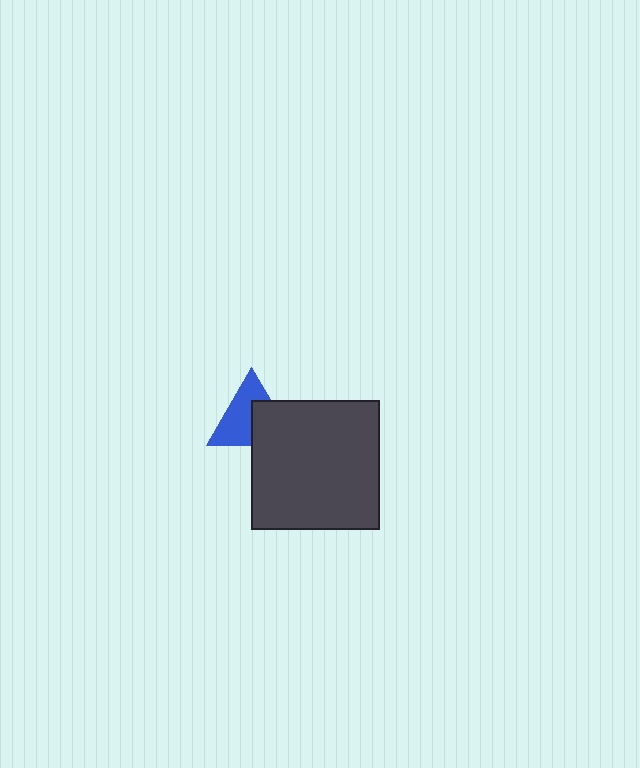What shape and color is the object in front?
The object in front is a dark gray square.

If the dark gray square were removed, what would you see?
You would see the complete blue triangle.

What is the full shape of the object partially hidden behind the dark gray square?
The partially hidden object is a blue triangle.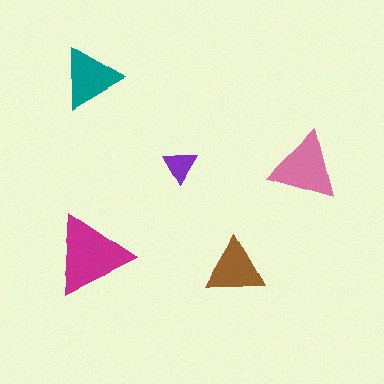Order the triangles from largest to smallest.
the magenta one, the pink one, the teal one, the brown one, the purple one.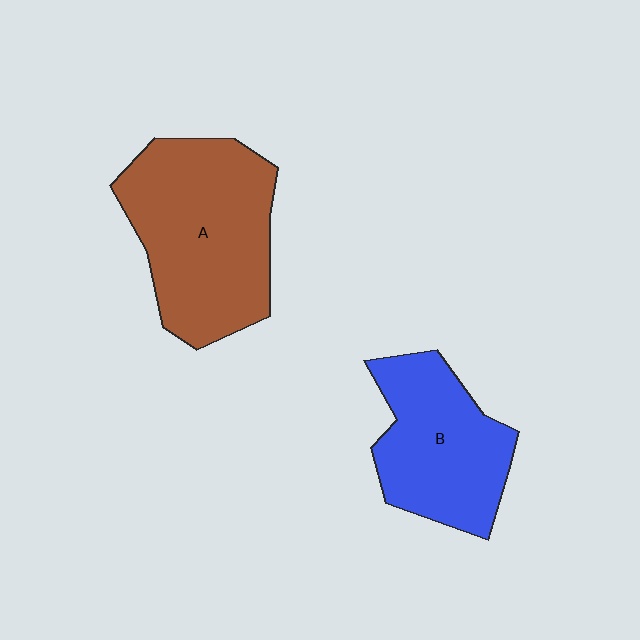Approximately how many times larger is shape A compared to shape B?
Approximately 1.4 times.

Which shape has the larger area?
Shape A (brown).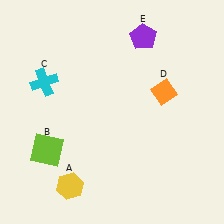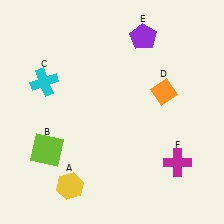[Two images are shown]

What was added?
A magenta cross (F) was added in Image 2.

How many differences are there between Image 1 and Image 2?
There is 1 difference between the two images.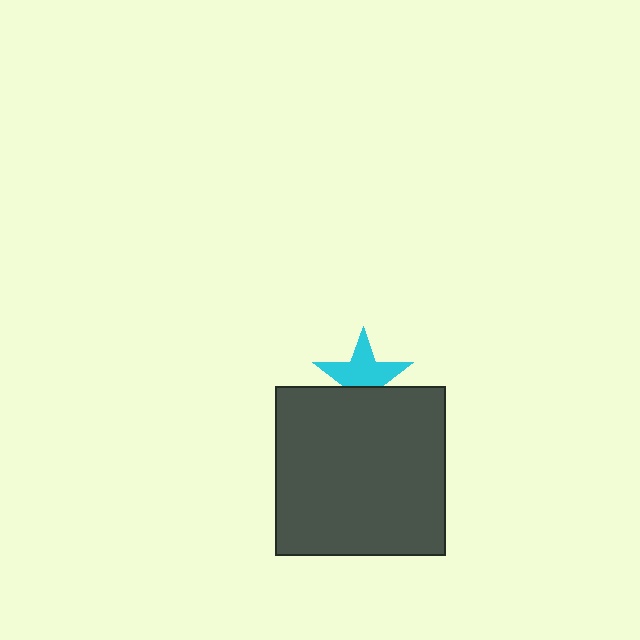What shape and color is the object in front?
The object in front is a dark gray square.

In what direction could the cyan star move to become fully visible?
The cyan star could move up. That would shift it out from behind the dark gray square entirely.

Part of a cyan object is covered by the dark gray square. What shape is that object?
It is a star.